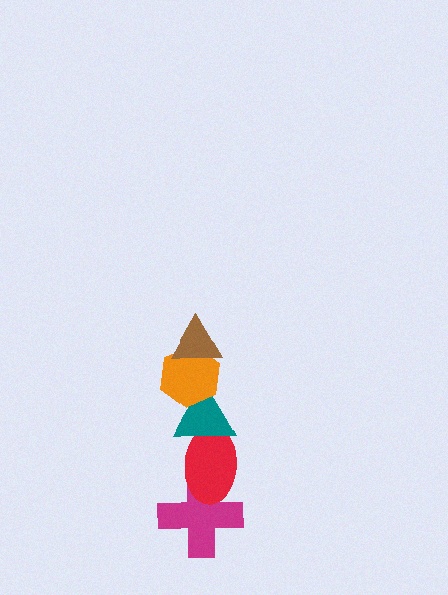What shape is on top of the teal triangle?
The orange hexagon is on top of the teal triangle.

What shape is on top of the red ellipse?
The teal triangle is on top of the red ellipse.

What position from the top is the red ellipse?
The red ellipse is 4th from the top.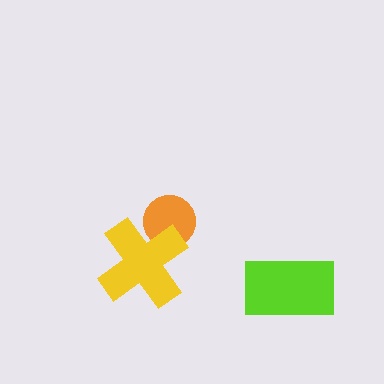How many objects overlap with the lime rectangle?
0 objects overlap with the lime rectangle.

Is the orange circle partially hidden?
Yes, it is partially covered by another shape.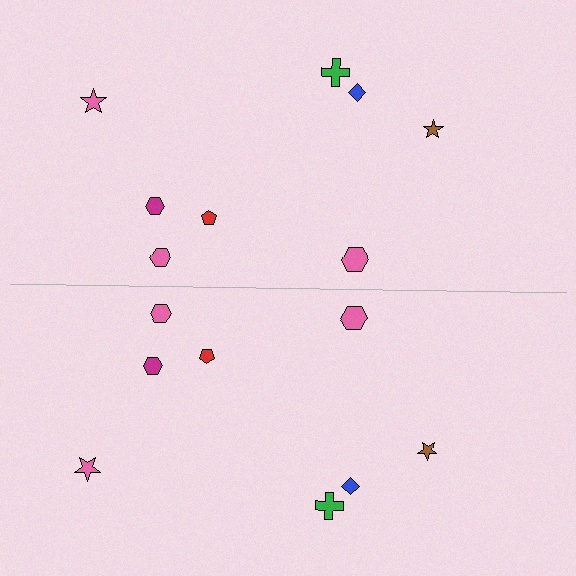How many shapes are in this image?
There are 16 shapes in this image.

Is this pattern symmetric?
Yes, this pattern has bilateral (reflection) symmetry.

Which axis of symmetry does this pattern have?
The pattern has a horizontal axis of symmetry running through the center of the image.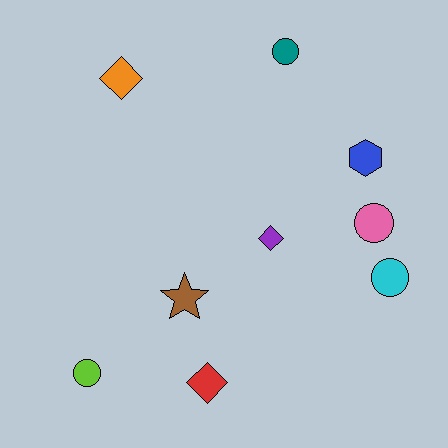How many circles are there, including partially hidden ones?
There are 4 circles.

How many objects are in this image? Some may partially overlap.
There are 9 objects.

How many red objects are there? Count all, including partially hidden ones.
There is 1 red object.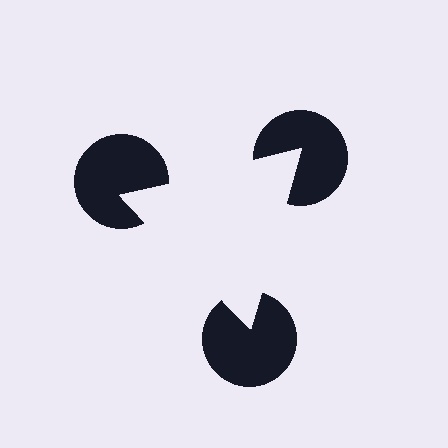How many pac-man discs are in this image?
There are 3 — one at each vertex of the illusory triangle.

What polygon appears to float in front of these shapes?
An illusory triangle — its edges are inferred from the aligned wedge cuts in the pac-man discs, not physically drawn.